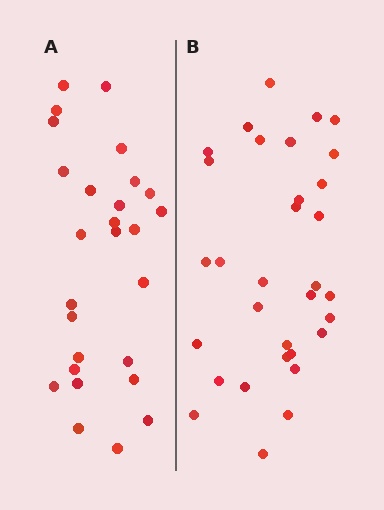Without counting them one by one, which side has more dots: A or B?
Region B (the right region) has more dots.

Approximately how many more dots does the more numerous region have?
Region B has about 5 more dots than region A.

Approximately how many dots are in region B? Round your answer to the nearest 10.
About 30 dots. (The exact count is 32, which rounds to 30.)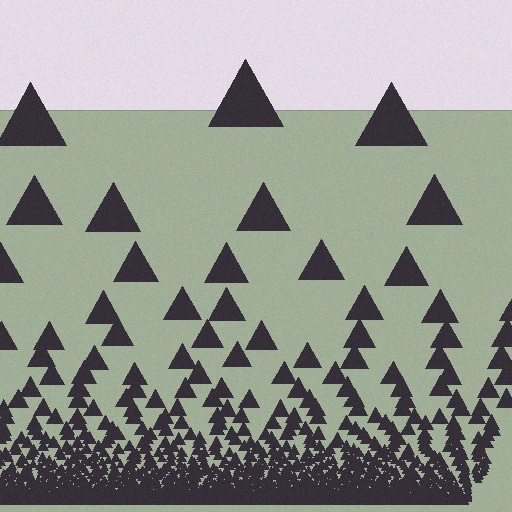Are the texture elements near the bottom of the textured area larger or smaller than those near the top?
Smaller. The gradient is inverted — elements near the bottom are smaller and denser.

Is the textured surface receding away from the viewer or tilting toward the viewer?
The surface appears to tilt toward the viewer. Texture elements get larger and sparser toward the top.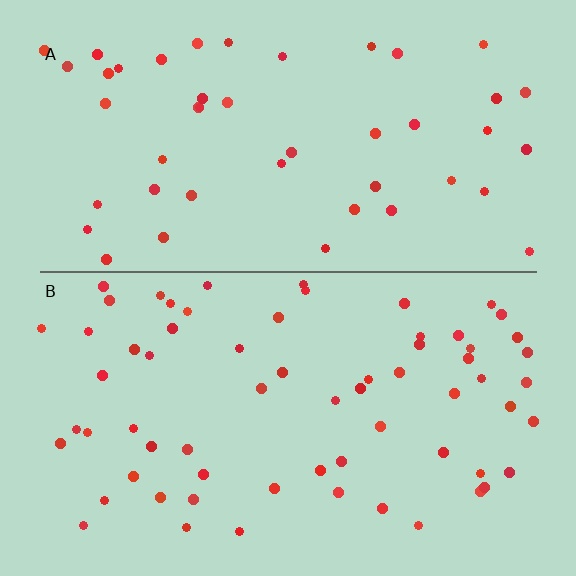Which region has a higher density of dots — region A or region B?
B (the bottom).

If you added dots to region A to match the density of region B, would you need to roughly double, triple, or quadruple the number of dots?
Approximately double.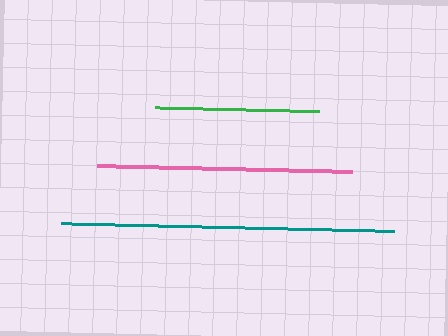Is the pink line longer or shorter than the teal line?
The teal line is longer than the pink line.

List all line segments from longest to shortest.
From longest to shortest: teal, pink, green.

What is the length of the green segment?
The green segment is approximately 164 pixels long.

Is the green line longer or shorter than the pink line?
The pink line is longer than the green line.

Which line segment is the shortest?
The green line is the shortest at approximately 164 pixels.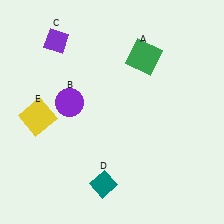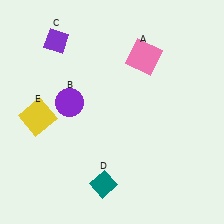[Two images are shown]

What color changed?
The square (A) changed from green in Image 1 to pink in Image 2.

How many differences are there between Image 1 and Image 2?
There is 1 difference between the two images.